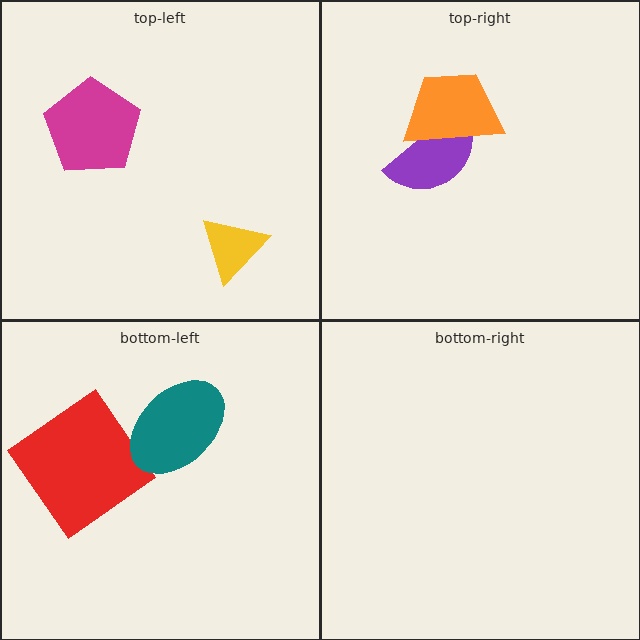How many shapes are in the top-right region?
2.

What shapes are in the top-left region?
The yellow triangle, the magenta pentagon.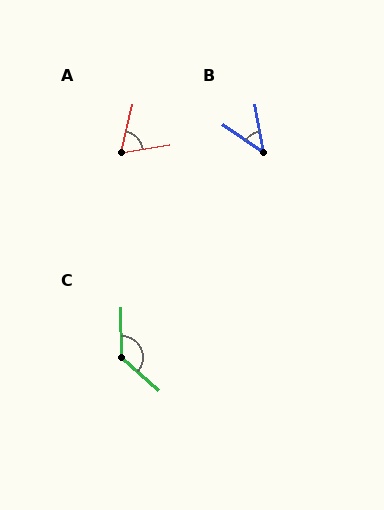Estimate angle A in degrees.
Approximately 67 degrees.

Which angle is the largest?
C, at approximately 132 degrees.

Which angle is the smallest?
B, at approximately 45 degrees.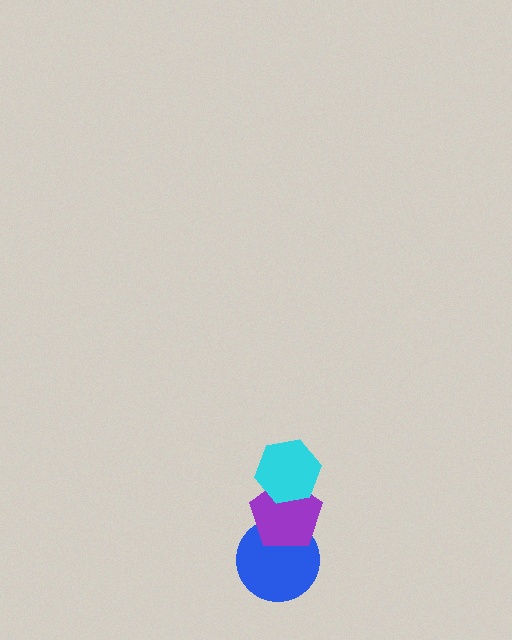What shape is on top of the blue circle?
The purple pentagon is on top of the blue circle.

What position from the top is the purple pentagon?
The purple pentagon is 2nd from the top.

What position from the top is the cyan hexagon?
The cyan hexagon is 1st from the top.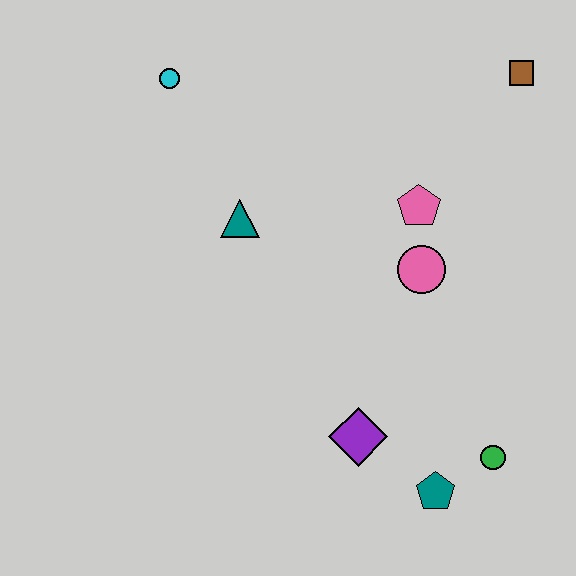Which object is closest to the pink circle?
The pink pentagon is closest to the pink circle.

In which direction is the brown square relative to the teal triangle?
The brown square is to the right of the teal triangle.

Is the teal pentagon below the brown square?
Yes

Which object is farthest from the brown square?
The teal pentagon is farthest from the brown square.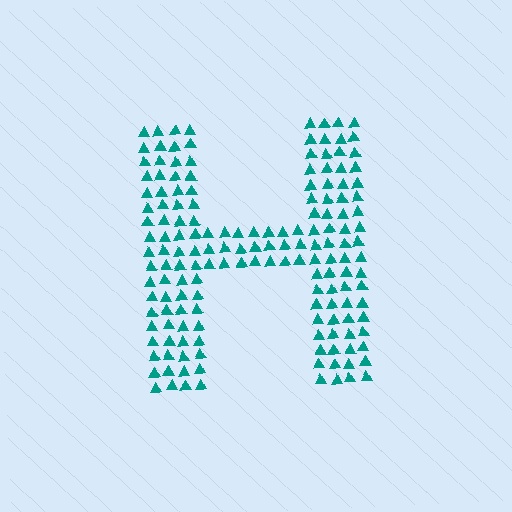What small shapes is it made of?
It is made of small triangles.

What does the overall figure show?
The overall figure shows the letter H.